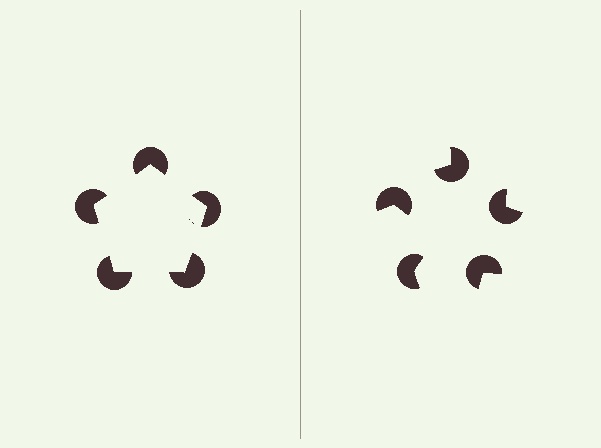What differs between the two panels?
The pac-man discs are positioned identically on both sides; only the wedge orientations differ. On the left they align to a pentagon; on the right they are misaligned.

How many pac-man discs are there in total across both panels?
10 — 5 on each side.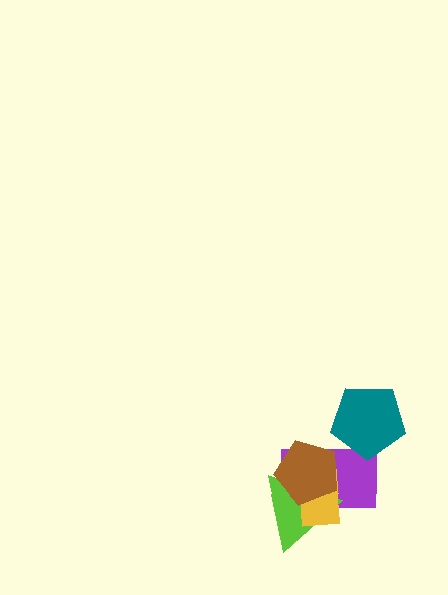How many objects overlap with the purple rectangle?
4 objects overlap with the purple rectangle.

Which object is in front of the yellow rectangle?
The brown pentagon is in front of the yellow rectangle.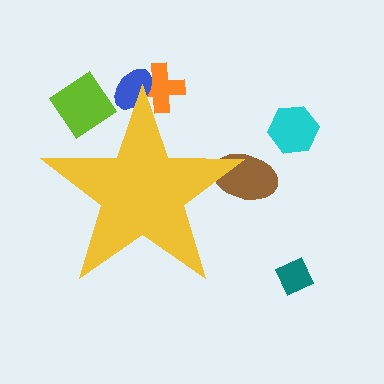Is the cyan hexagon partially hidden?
No, the cyan hexagon is fully visible.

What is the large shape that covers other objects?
A yellow star.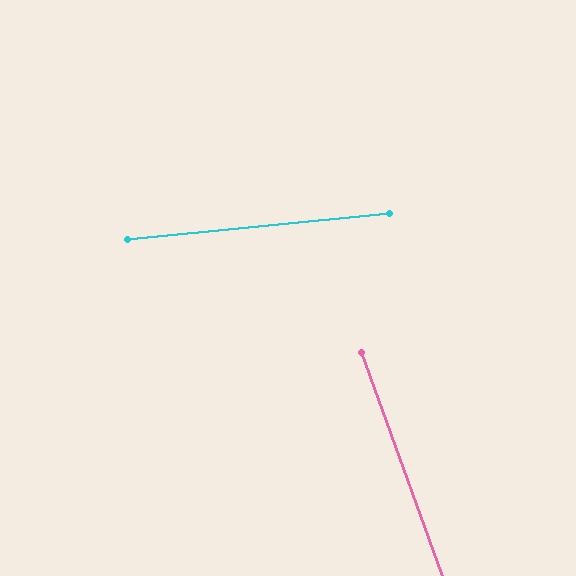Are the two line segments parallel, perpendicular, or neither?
Neither parallel nor perpendicular — they differ by about 75°.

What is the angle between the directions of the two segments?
Approximately 75 degrees.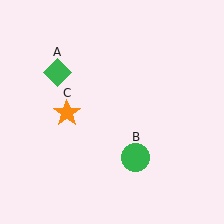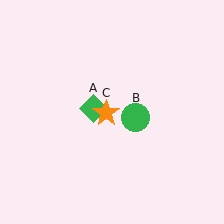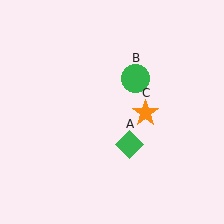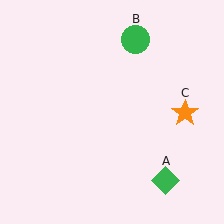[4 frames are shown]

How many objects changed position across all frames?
3 objects changed position: green diamond (object A), green circle (object B), orange star (object C).